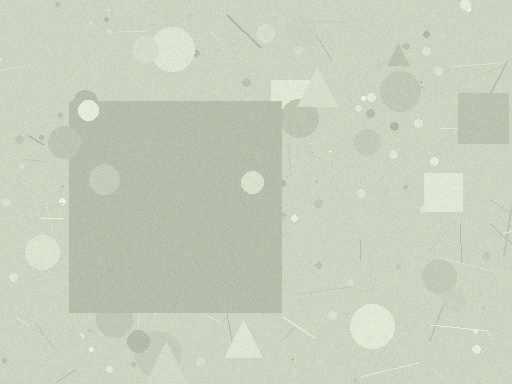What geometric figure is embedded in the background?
A square is embedded in the background.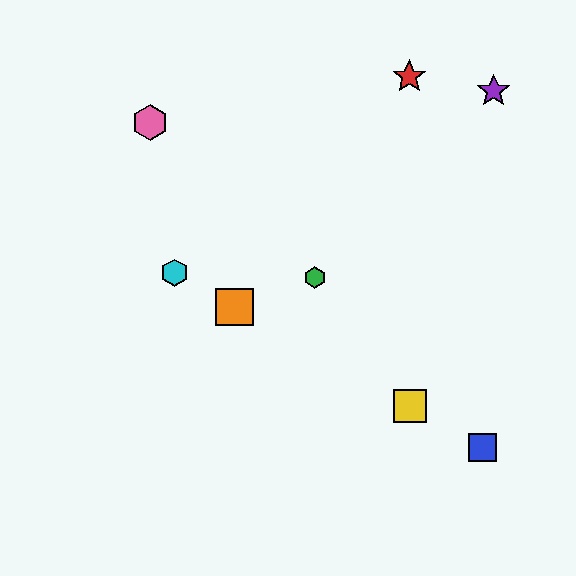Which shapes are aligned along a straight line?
The blue square, the yellow square, the orange square, the cyan hexagon are aligned along a straight line.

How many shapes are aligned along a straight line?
4 shapes (the blue square, the yellow square, the orange square, the cyan hexagon) are aligned along a straight line.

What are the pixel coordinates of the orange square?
The orange square is at (235, 307).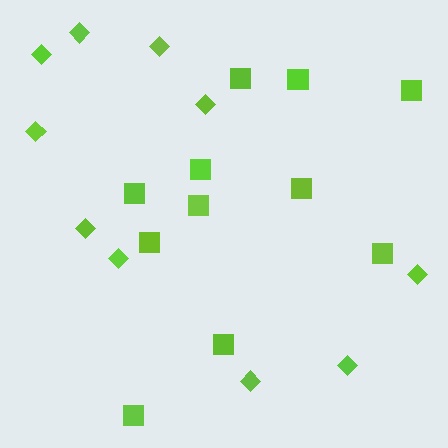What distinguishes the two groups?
There are 2 groups: one group of squares (11) and one group of diamonds (10).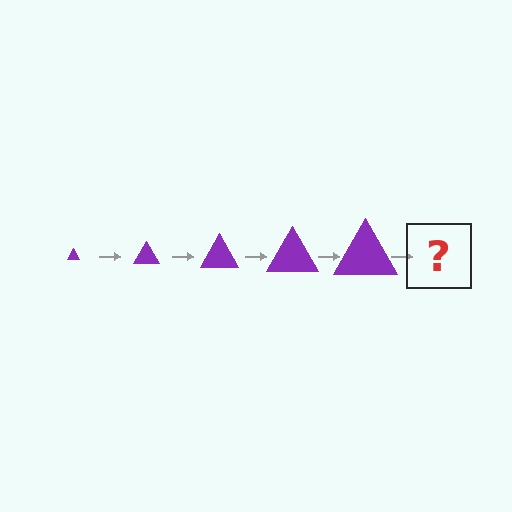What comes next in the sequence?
The next element should be a purple triangle, larger than the previous one.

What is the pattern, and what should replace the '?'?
The pattern is that the triangle gets progressively larger each step. The '?' should be a purple triangle, larger than the previous one.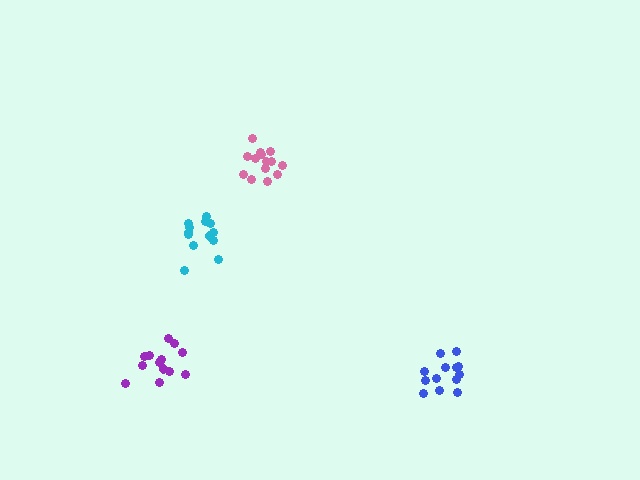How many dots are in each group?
Group 1: 13 dots, Group 2: 13 dots, Group 3: 14 dots, Group 4: 13 dots (53 total).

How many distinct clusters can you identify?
There are 4 distinct clusters.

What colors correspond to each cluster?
The clusters are colored: blue, purple, pink, cyan.